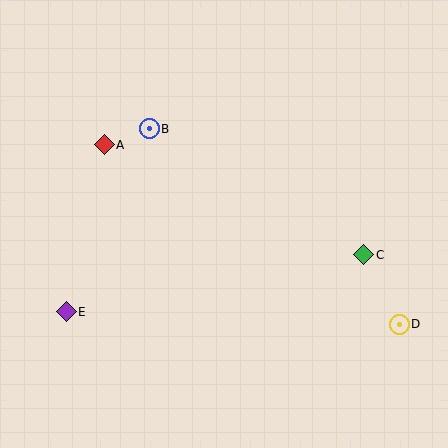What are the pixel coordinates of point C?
Point C is at (364, 255).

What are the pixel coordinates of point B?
Point B is at (149, 129).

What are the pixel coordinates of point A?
Point A is at (104, 145).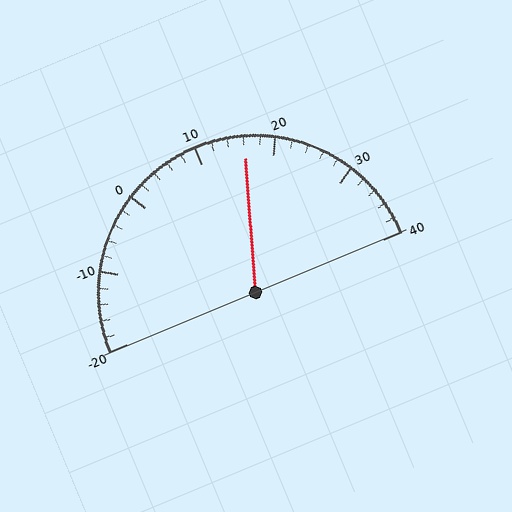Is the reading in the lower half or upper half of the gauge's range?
The reading is in the upper half of the range (-20 to 40).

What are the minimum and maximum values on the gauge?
The gauge ranges from -20 to 40.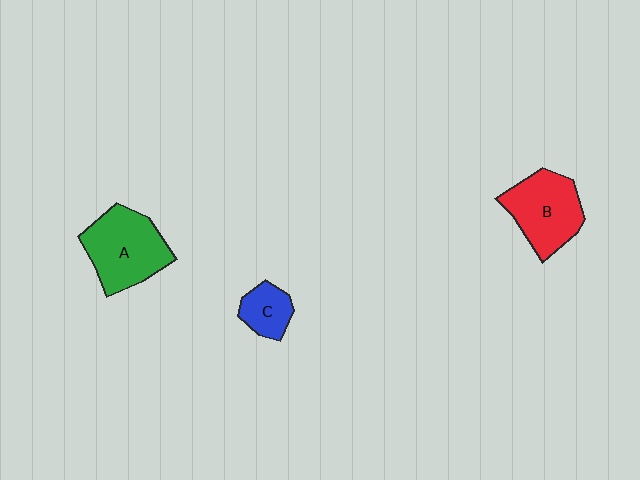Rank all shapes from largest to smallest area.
From largest to smallest: A (green), B (red), C (blue).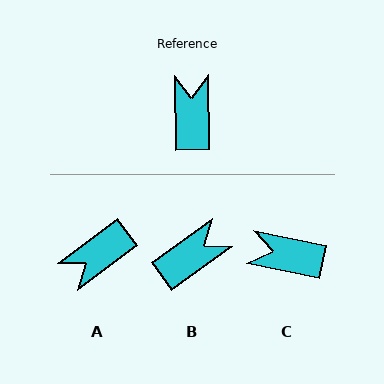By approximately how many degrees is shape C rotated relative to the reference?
Approximately 77 degrees counter-clockwise.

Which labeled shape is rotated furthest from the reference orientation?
A, about 126 degrees away.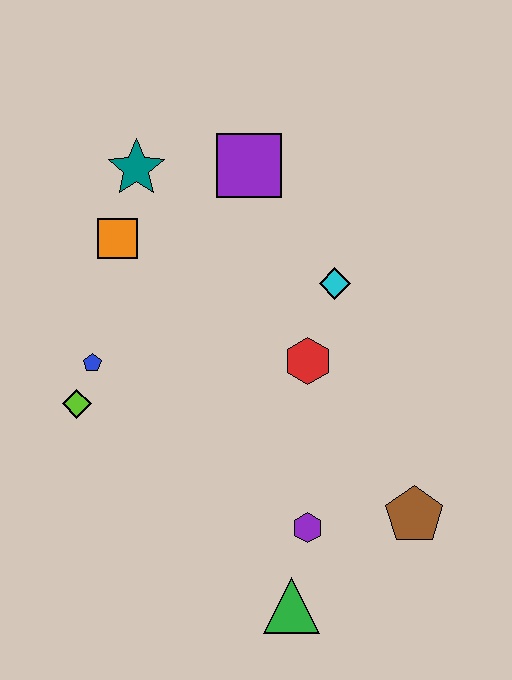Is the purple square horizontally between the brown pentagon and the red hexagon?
No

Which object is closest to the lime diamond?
The blue pentagon is closest to the lime diamond.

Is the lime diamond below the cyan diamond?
Yes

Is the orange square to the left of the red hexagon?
Yes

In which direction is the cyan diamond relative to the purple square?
The cyan diamond is below the purple square.